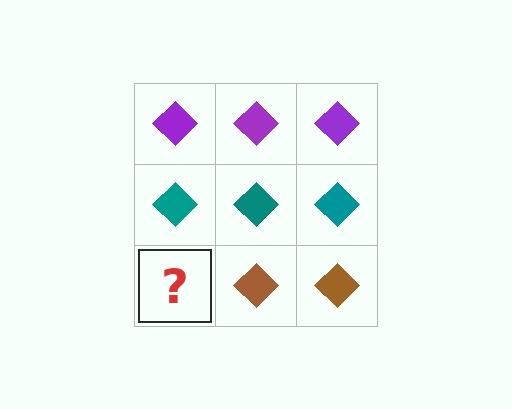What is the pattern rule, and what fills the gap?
The rule is that each row has a consistent color. The gap should be filled with a brown diamond.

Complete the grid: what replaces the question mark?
The question mark should be replaced with a brown diamond.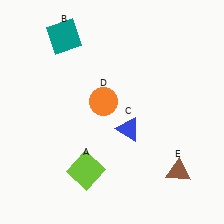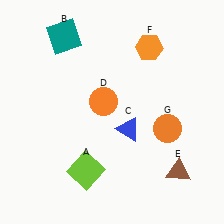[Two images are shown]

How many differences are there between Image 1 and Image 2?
There are 2 differences between the two images.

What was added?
An orange hexagon (F), an orange circle (G) were added in Image 2.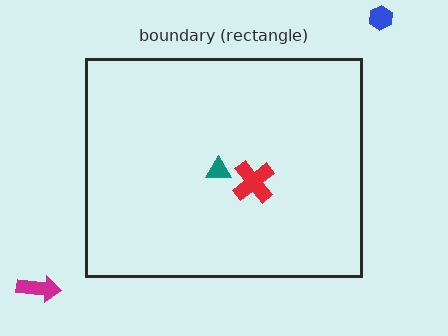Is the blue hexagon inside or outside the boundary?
Outside.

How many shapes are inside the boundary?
2 inside, 2 outside.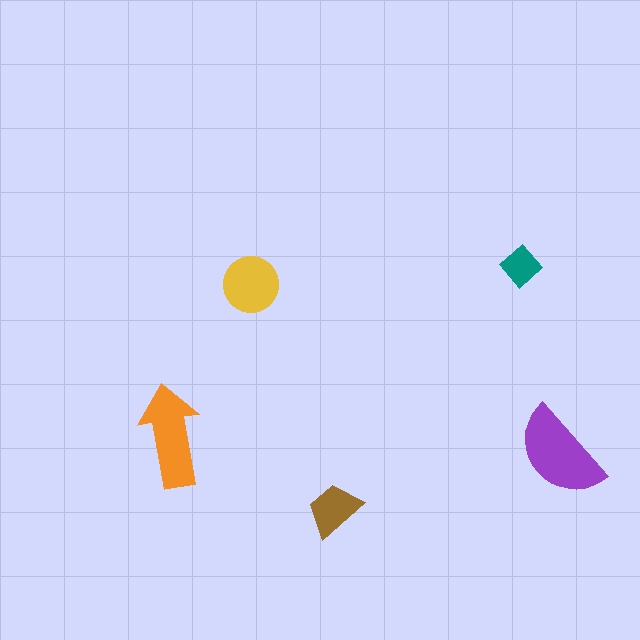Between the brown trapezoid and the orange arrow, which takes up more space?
The orange arrow.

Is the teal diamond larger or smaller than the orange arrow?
Smaller.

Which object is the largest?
The purple semicircle.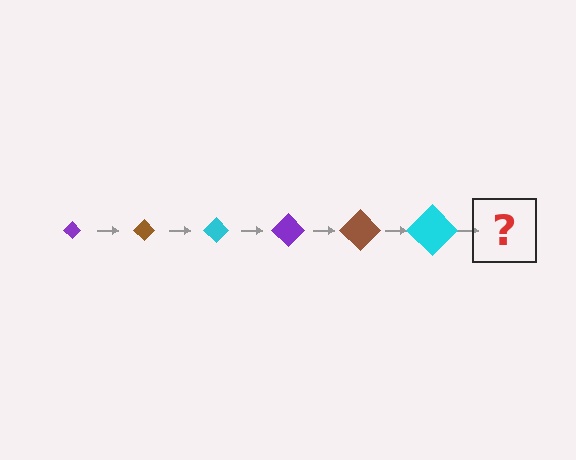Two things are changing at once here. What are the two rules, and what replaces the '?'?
The two rules are that the diamond grows larger each step and the color cycles through purple, brown, and cyan. The '?' should be a purple diamond, larger than the previous one.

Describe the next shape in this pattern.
It should be a purple diamond, larger than the previous one.